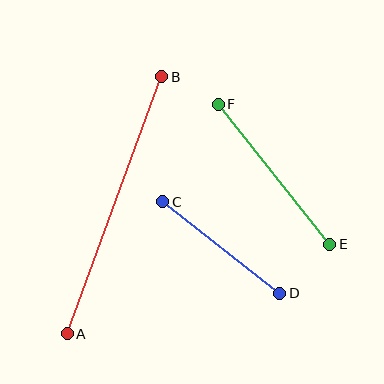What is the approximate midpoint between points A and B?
The midpoint is at approximately (115, 205) pixels.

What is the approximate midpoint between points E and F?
The midpoint is at approximately (274, 174) pixels.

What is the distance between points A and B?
The distance is approximately 274 pixels.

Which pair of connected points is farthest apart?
Points A and B are farthest apart.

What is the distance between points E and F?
The distance is approximately 179 pixels.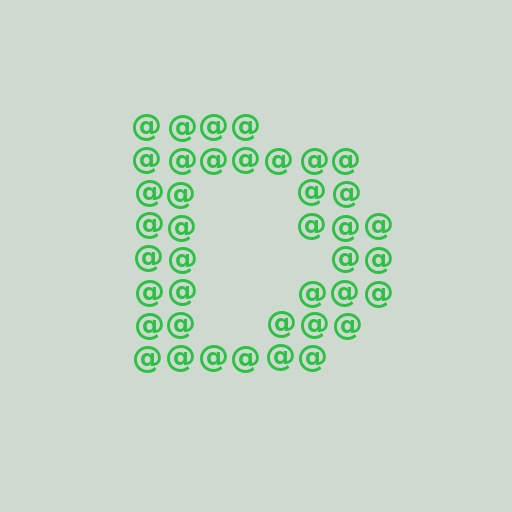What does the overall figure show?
The overall figure shows the letter D.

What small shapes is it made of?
It is made of small at signs.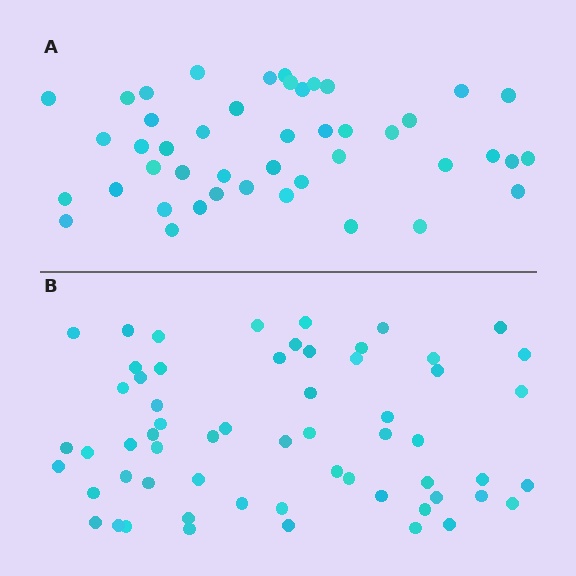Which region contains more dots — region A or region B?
Region B (the bottom region) has more dots.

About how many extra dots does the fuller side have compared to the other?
Region B has approximately 15 more dots than region A.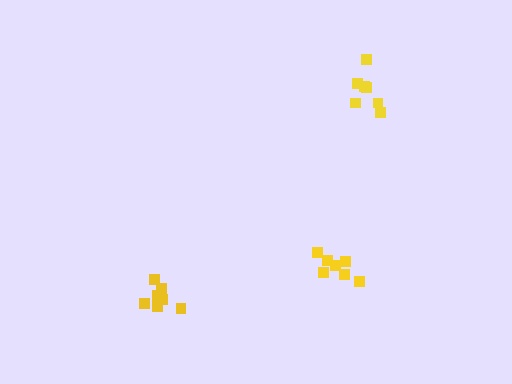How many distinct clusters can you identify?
There are 3 distinct clusters.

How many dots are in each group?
Group 1: 7 dots, Group 2: 7 dots, Group 3: 7 dots (21 total).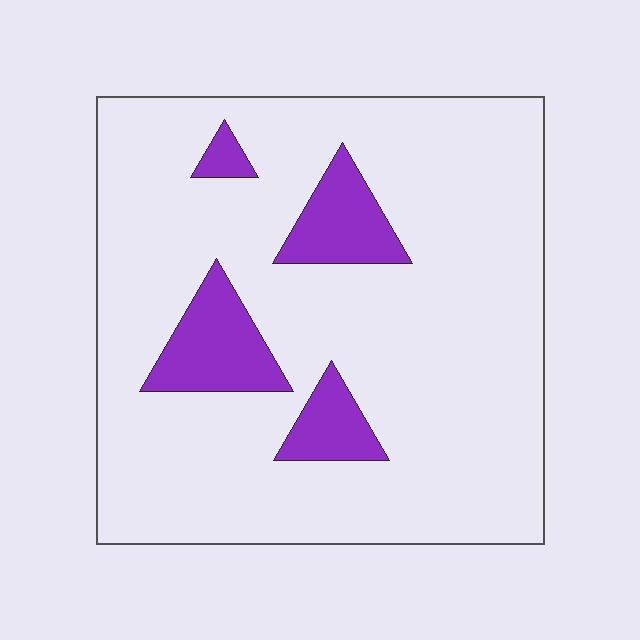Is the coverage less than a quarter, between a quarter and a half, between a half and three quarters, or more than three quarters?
Less than a quarter.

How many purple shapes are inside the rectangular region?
4.